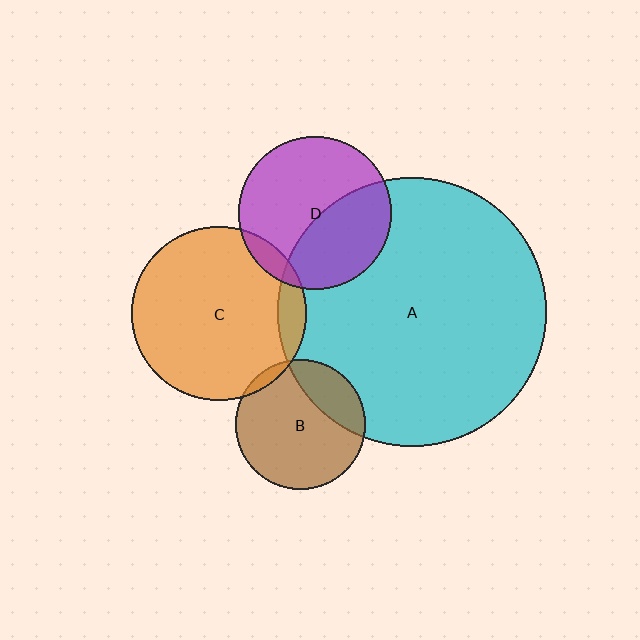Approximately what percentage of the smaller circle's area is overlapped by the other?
Approximately 5%.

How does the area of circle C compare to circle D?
Approximately 1.3 times.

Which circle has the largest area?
Circle A (cyan).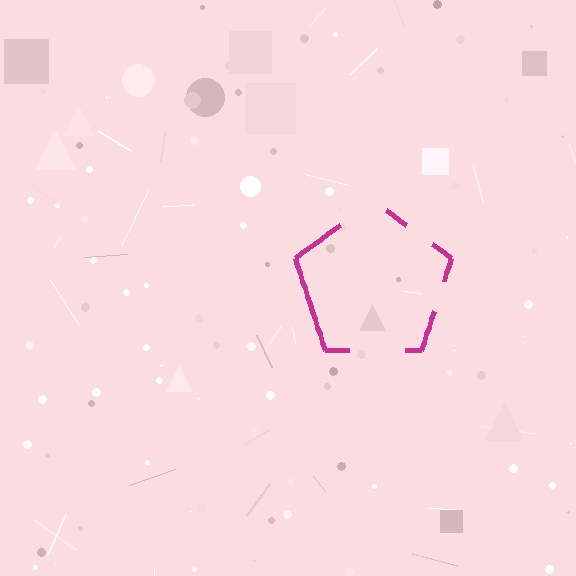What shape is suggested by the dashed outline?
The dashed outline suggests a pentagon.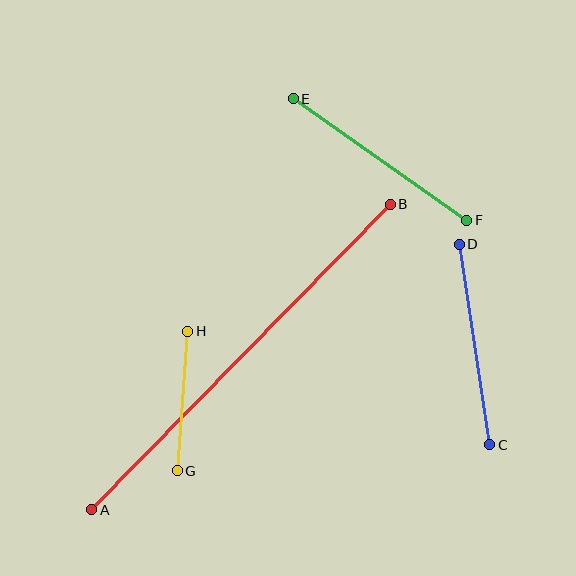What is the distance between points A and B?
The distance is approximately 427 pixels.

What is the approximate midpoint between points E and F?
The midpoint is at approximately (380, 160) pixels.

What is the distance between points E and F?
The distance is approximately 212 pixels.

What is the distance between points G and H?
The distance is approximately 140 pixels.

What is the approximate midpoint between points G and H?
The midpoint is at approximately (183, 401) pixels.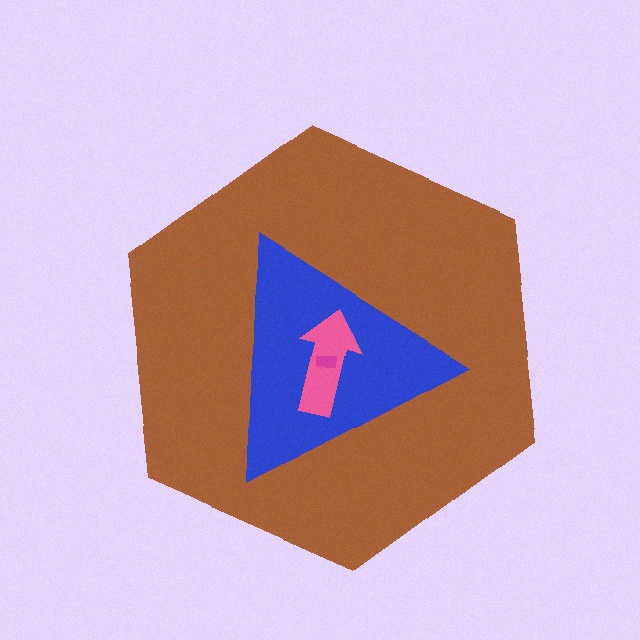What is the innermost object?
The magenta rectangle.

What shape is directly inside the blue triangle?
The pink arrow.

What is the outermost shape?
The brown hexagon.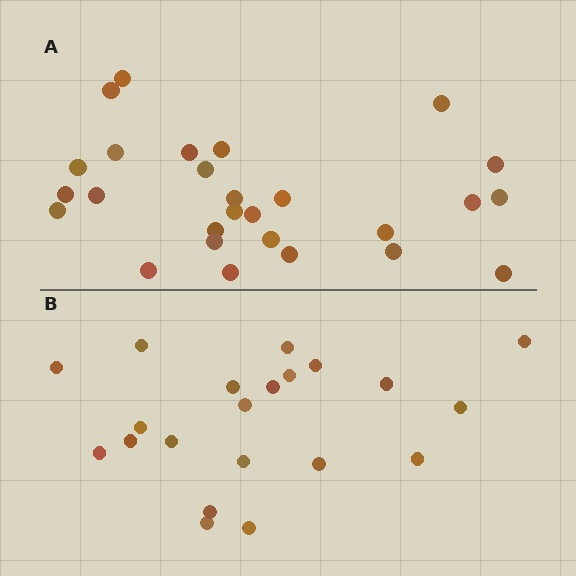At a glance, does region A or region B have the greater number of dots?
Region A (the top region) has more dots.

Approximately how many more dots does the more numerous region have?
Region A has about 6 more dots than region B.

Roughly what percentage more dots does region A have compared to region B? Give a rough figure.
About 30% more.